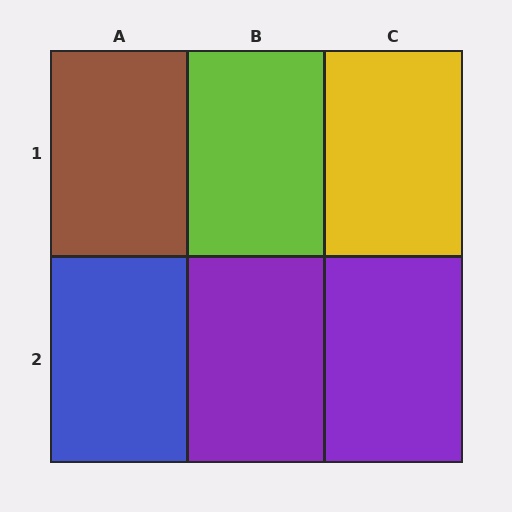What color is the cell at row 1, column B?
Lime.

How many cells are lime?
1 cell is lime.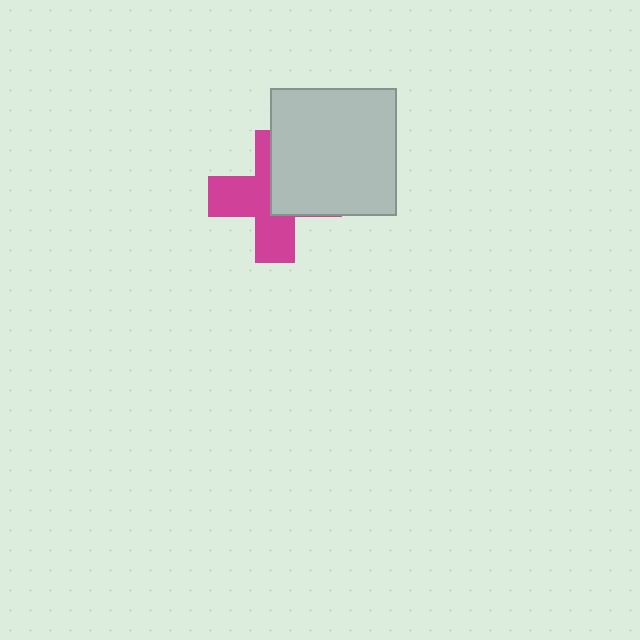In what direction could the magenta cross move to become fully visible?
The magenta cross could move toward the lower-left. That would shift it out from behind the light gray square entirely.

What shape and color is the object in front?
The object in front is a light gray square.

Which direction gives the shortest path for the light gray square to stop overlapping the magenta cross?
Moving toward the upper-right gives the shortest separation.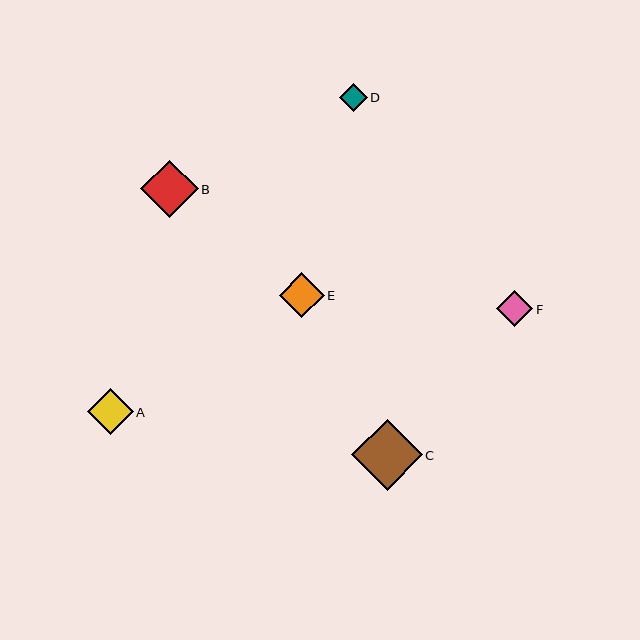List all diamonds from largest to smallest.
From largest to smallest: C, B, A, E, F, D.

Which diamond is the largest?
Diamond C is the largest with a size of approximately 71 pixels.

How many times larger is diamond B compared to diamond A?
Diamond B is approximately 1.3 times the size of diamond A.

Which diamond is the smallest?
Diamond D is the smallest with a size of approximately 28 pixels.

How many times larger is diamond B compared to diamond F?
Diamond B is approximately 1.6 times the size of diamond F.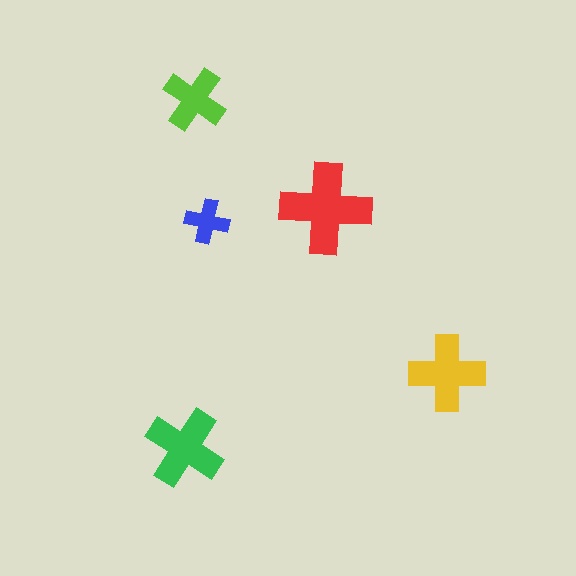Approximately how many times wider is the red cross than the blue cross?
About 2 times wider.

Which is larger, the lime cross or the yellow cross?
The yellow one.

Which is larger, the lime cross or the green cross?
The green one.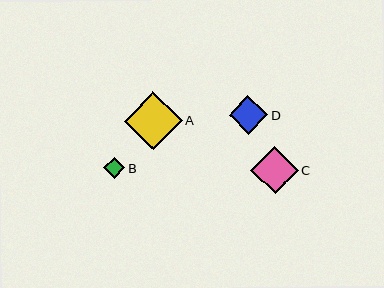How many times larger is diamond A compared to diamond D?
Diamond A is approximately 1.5 times the size of diamond D.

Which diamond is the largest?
Diamond A is the largest with a size of approximately 58 pixels.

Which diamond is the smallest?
Diamond B is the smallest with a size of approximately 21 pixels.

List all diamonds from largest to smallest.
From largest to smallest: A, C, D, B.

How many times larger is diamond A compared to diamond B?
Diamond A is approximately 2.8 times the size of diamond B.